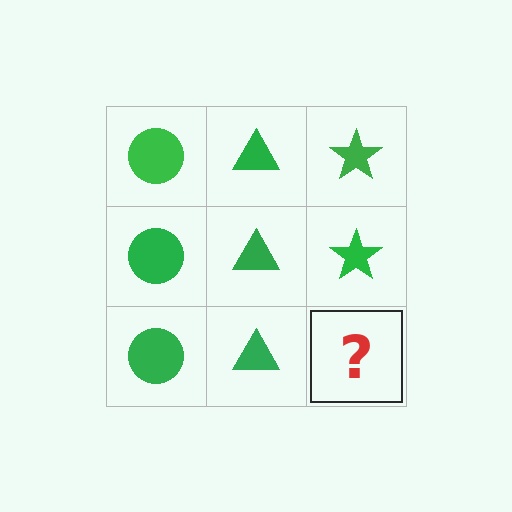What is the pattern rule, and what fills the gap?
The rule is that each column has a consistent shape. The gap should be filled with a green star.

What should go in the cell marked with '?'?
The missing cell should contain a green star.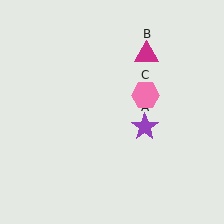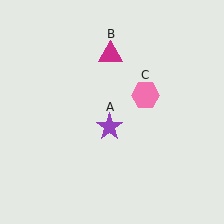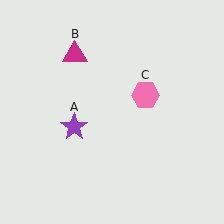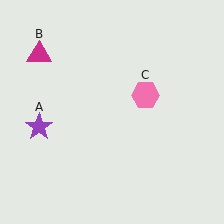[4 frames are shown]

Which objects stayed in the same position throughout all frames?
Pink hexagon (object C) remained stationary.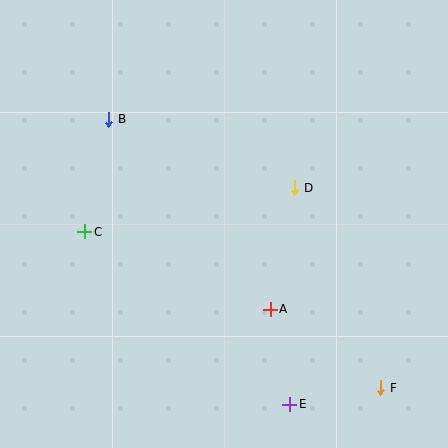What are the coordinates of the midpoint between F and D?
The midpoint between F and D is at (338, 288).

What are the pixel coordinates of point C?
Point C is at (85, 232).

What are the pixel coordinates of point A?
Point A is at (270, 309).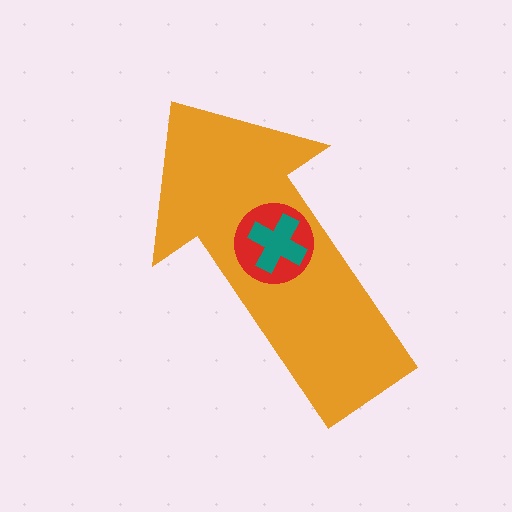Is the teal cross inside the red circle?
Yes.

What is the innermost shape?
The teal cross.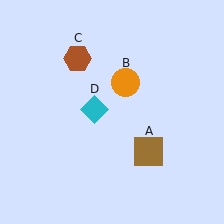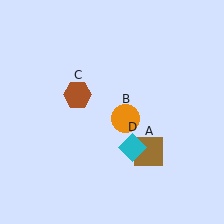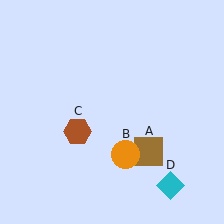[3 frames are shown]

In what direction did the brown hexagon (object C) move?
The brown hexagon (object C) moved down.